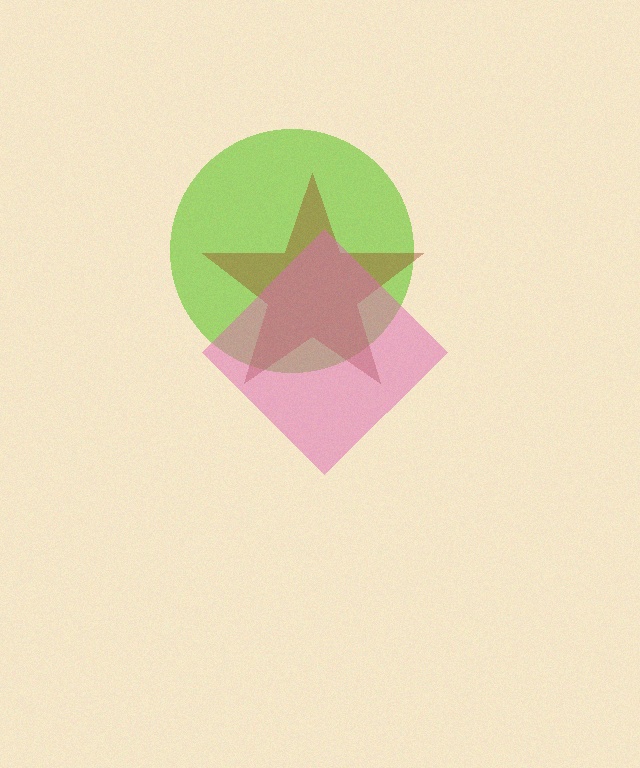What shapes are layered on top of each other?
The layered shapes are: a lime circle, a brown star, a pink diamond.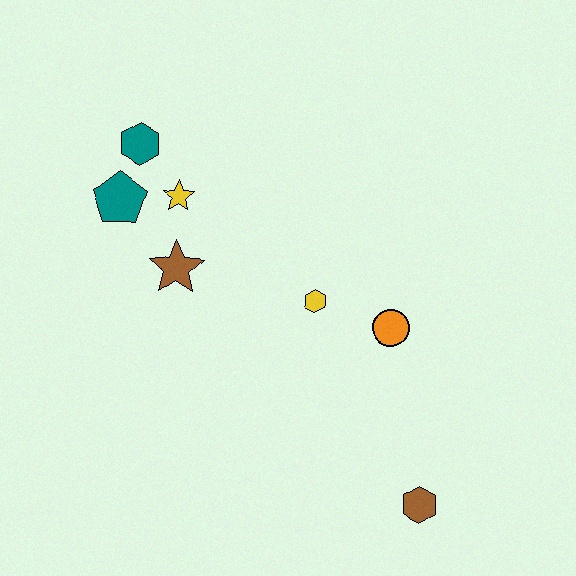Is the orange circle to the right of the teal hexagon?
Yes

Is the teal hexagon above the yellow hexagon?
Yes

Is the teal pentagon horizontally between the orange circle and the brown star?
No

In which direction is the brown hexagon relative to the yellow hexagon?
The brown hexagon is below the yellow hexagon.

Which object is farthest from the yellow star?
The brown hexagon is farthest from the yellow star.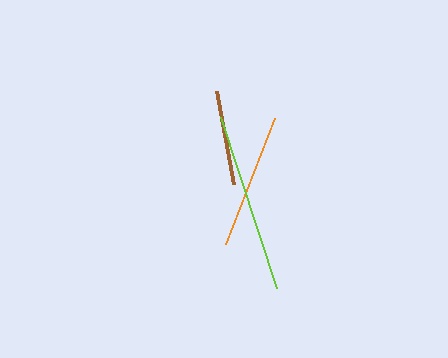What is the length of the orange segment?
The orange segment is approximately 135 pixels long.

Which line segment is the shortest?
The brown line is the shortest at approximately 94 pixels.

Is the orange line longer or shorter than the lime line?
The lime line is longer than the orange line.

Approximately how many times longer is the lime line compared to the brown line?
The lime line is approximately 1.9 times the length of the brown line.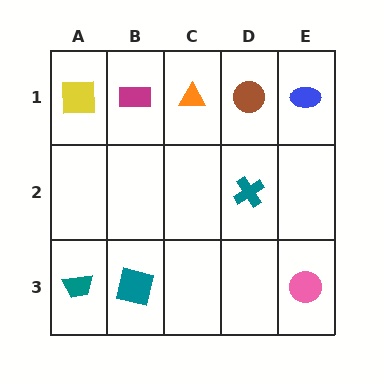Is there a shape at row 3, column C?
No, that cell is empty.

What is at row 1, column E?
A blue ellipse.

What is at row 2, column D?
A teal cross.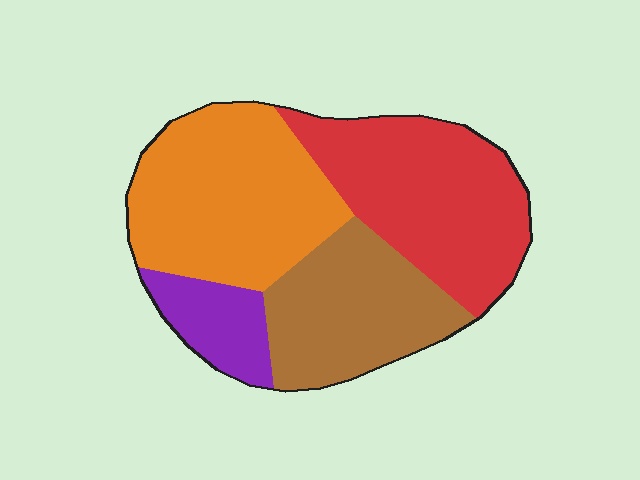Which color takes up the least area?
Purple, at roughly 10%.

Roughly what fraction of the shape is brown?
Brown takes up about one quarter (1/4) of the shape.